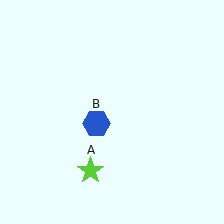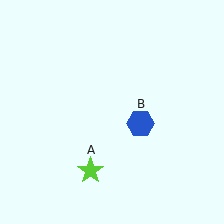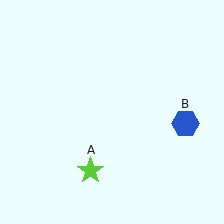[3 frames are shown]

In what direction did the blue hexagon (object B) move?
The blue hexagon (object B) moved right.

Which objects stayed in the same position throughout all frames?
Lime star (object A) remained stationary.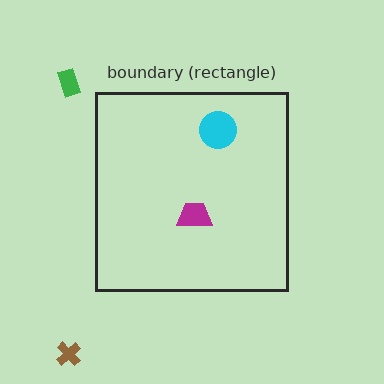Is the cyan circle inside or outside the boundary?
Inside.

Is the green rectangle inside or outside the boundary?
Outside.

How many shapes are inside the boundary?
2 inside, 2 outside.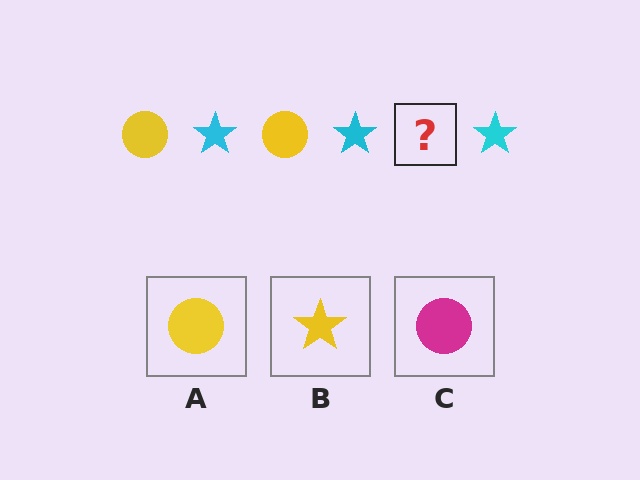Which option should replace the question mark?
Option A.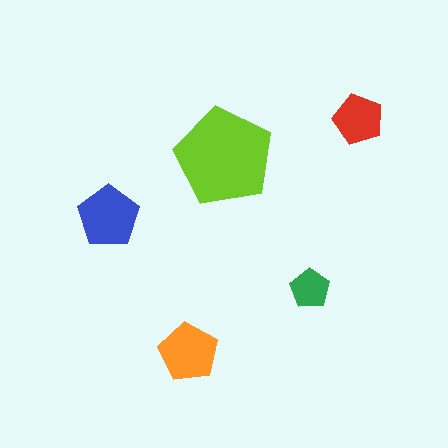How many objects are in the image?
There are 5 objects in the image.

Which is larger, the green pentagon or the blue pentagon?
The blue one.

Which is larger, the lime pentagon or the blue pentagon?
The lime one.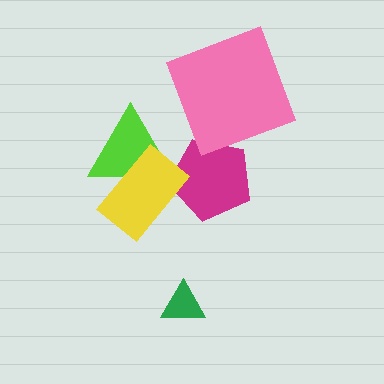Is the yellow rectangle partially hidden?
No, no other shape covers it.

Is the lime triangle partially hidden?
Yes, it is partially covered by another shape.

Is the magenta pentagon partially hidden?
Yes, it is partially covered by another shape.